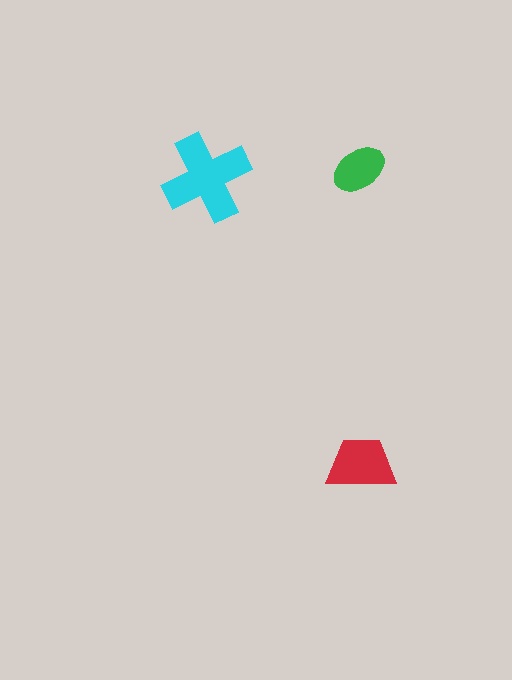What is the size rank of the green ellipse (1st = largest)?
3rd.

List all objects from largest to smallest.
The cyan cross, the red trapezoid, the green ellipse.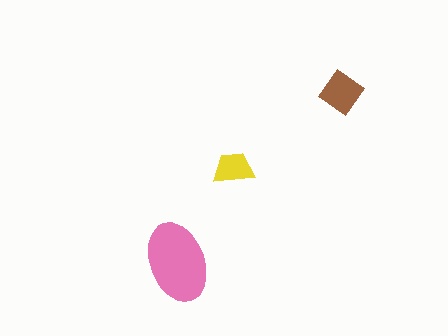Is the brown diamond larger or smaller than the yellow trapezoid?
Larger.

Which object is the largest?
The pink ellipse.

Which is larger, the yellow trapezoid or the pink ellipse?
The pink ellipse.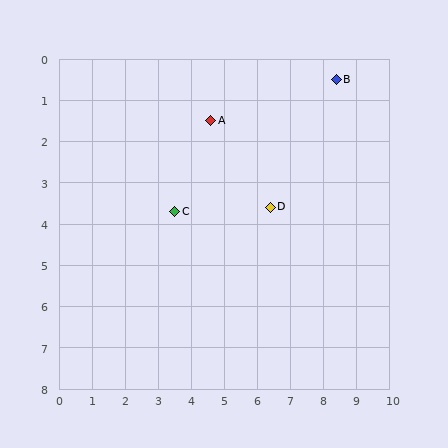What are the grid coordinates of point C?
Point C is at approximately (3.5, 3.7).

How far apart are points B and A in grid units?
Points B and A are about 3.9 grid units apart.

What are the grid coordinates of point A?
Point A is at approximately (4.6, 1.5).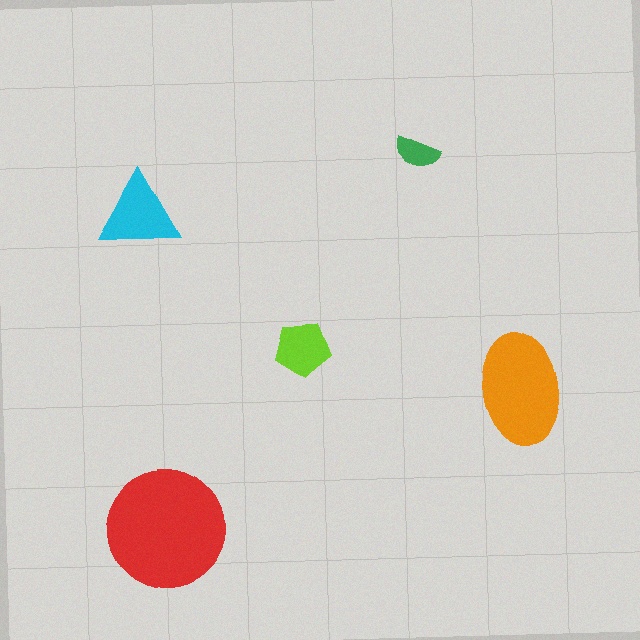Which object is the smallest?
The green semicircle.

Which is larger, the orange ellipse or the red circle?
The red circle.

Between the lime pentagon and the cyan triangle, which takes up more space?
The cyan triangle.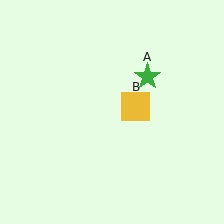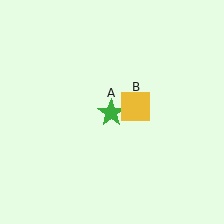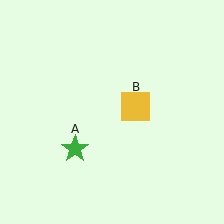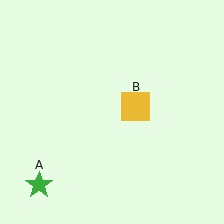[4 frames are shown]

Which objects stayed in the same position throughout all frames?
Yellow square (object B) remained stationary.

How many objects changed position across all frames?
1 object changed position: green star (object A).